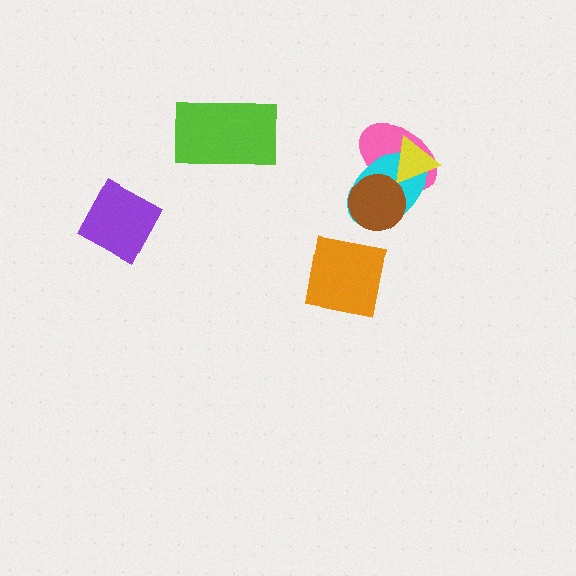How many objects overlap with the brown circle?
2 objects overlap with the brown circle.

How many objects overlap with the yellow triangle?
2 objects overlap with the yellow triangle.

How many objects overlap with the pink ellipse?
3 objects overlap with the pink ellipse.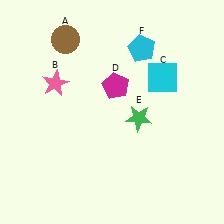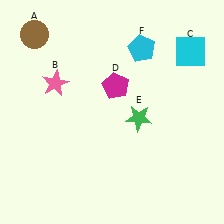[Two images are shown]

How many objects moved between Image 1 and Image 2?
2 objects moved between the two images.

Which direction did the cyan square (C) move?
The cyan square (C) moved right.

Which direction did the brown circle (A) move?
The brown circle (A) moved left.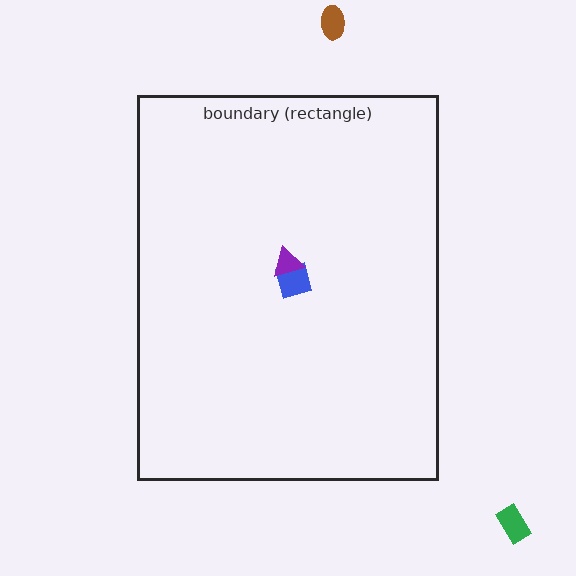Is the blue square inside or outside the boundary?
Inside.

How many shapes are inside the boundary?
2 inside, 2 outside.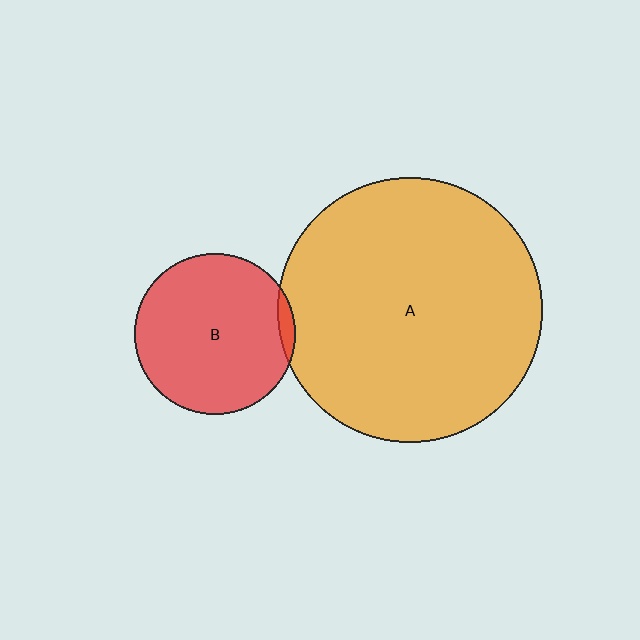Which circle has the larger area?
Circle A (orange).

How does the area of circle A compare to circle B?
Approximately 2.7 times.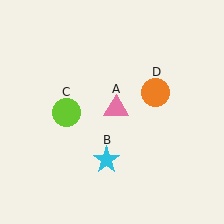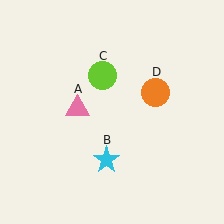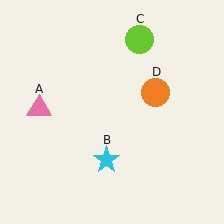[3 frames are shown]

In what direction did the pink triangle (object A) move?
The pink triangle (object A) moved left.